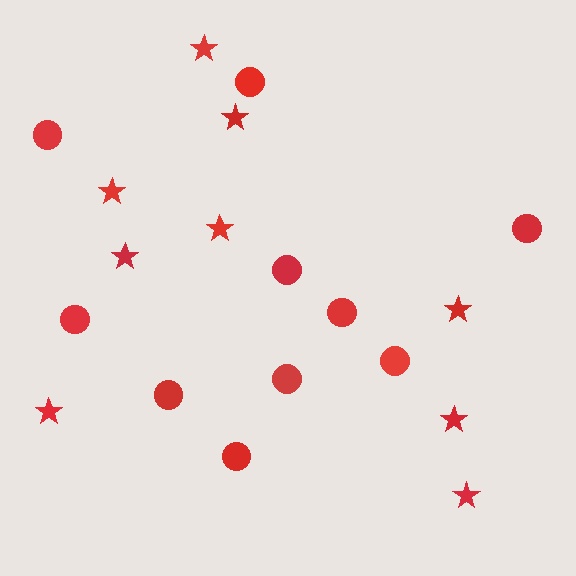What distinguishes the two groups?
There are 2 groups: one group of circles (10) and one group of stars (9).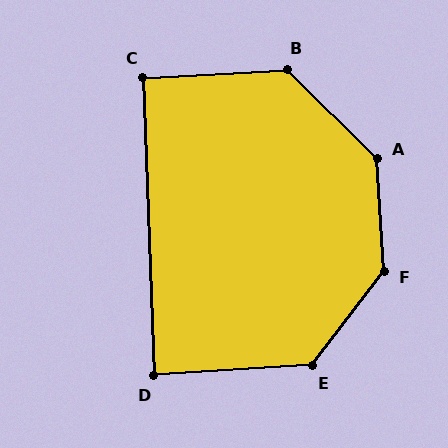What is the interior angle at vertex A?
Approximately 138 degrees (obtuse).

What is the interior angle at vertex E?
Approximately 131 degrees (obtuse).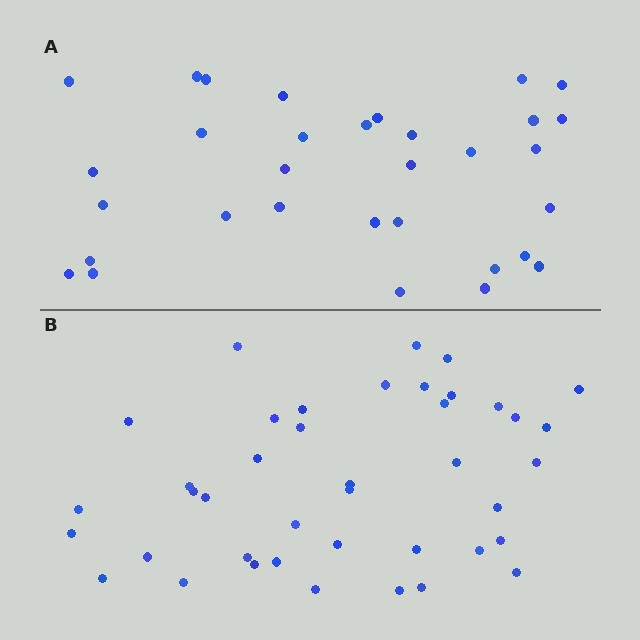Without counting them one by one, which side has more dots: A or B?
Region B (the bottom region) has more dots.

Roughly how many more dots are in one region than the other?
Region B has roughly 8 or so more dots than region A.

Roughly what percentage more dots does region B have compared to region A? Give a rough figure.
About 30% more.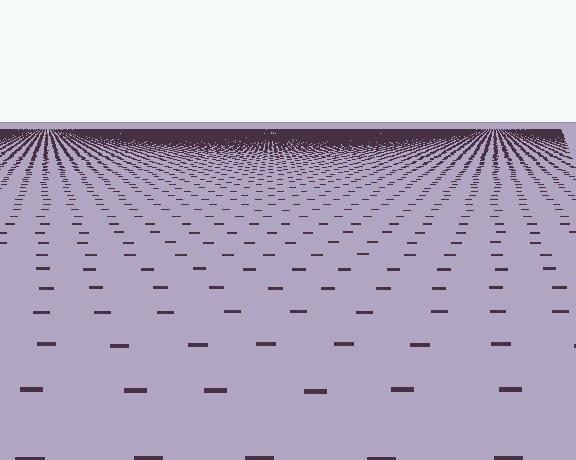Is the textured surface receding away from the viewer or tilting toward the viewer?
The surface is receding away from the viewer. Texture elements get smaller and denser toward the top.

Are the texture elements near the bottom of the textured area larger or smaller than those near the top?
Larger. Near the bottom, elements are closer to the viewer and appear at a bigger on-screen size.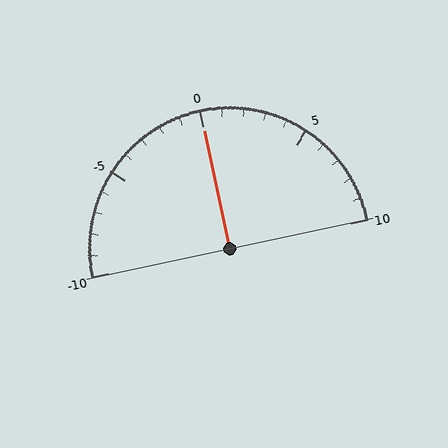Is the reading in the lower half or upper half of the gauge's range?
The reading is in the upper half of the range (-10 to 10).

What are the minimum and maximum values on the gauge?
The gauge ranges from -10 to 10.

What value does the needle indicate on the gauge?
The needle indicates approximately 0.